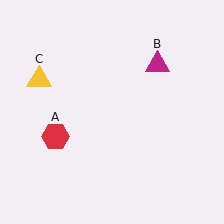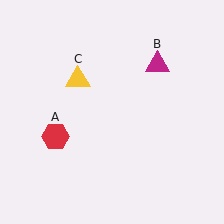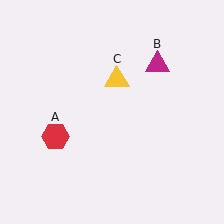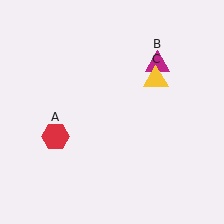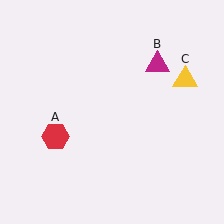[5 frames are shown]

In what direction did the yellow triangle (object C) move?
The yellow triangle (object C) moved right.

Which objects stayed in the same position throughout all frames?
Red hexagon (object A) and magenta triangle (object B) remained stationary.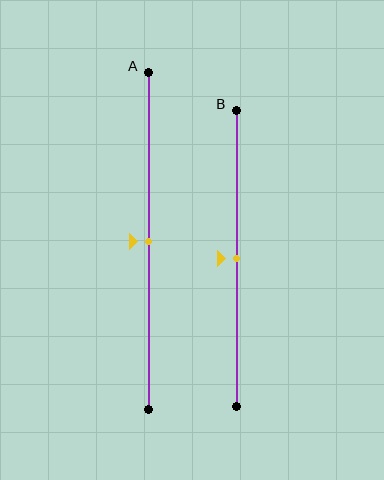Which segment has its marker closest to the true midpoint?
Segment A has its marker closest to the true midpoint.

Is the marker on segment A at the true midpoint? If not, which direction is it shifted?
Yes, the marker on segment A is at the true midpoint.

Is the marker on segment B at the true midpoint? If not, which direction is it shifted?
Yes, the marker on segment B is at the true midpoint.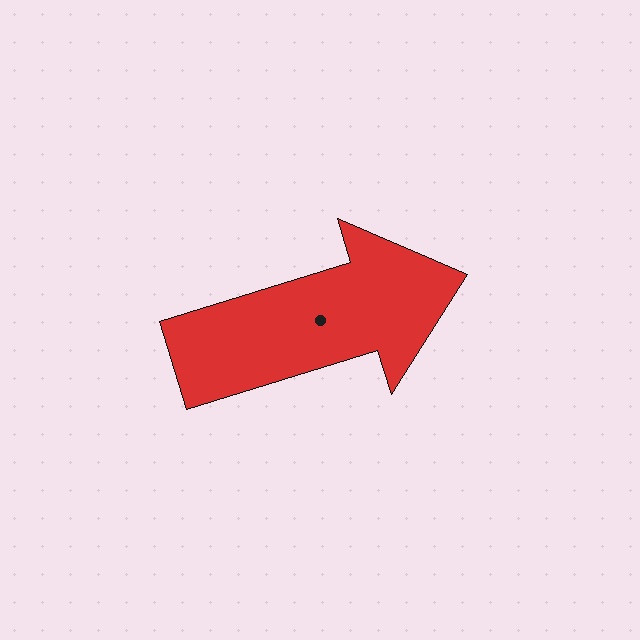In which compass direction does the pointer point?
East.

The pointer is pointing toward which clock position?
Roughly 2 o'clock.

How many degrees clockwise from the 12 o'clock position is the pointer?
Approximately 73 degrees.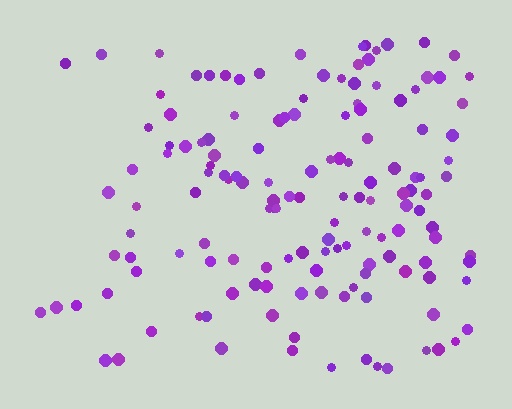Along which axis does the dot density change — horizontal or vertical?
Horizontal.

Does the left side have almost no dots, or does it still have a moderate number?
Still a moderate number, just noticeably fewer than the right.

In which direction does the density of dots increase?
From left to right, with the right side densest.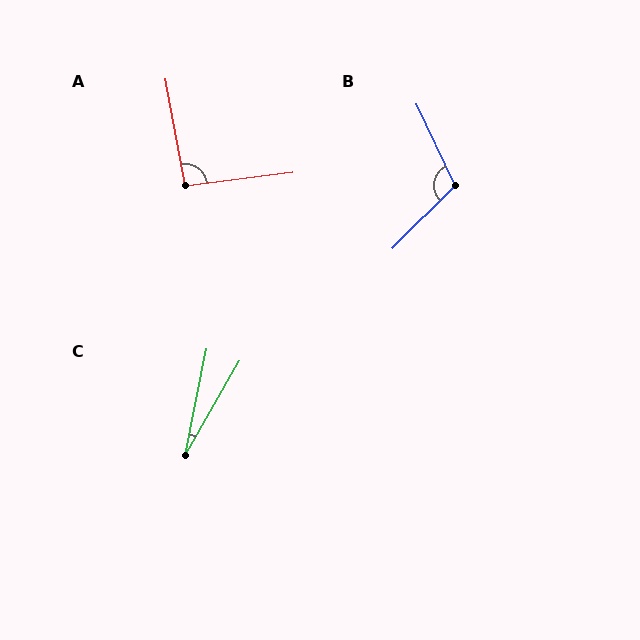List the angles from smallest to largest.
C (19°), A (93°), B (110°).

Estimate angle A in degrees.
Approximately 93 degrees.